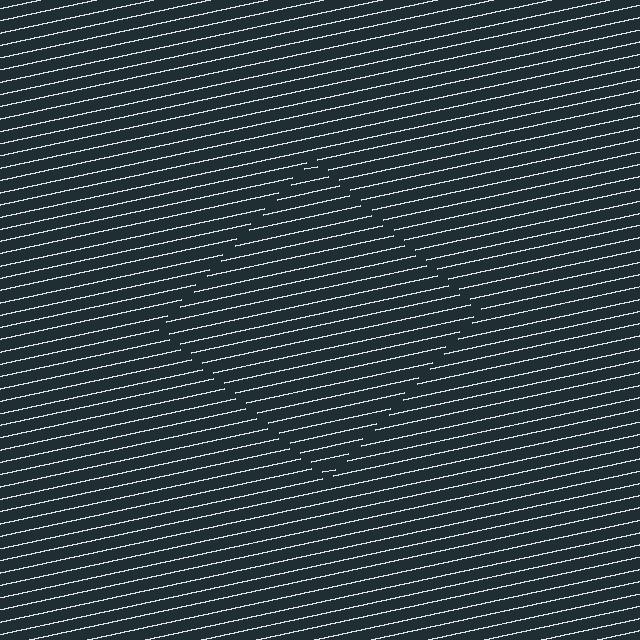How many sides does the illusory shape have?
4 sides — the line-ends trace a square.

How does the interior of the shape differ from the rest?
The interior of the shape contains the same grating, shifted by half a period — the contour is defined by the phase discontinuity where line-ends from the inner and outer gratings abut.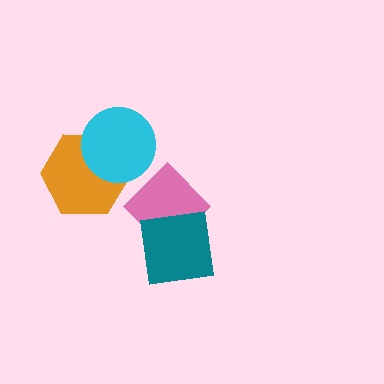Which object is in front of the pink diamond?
The teal square is in front of the pink diamond.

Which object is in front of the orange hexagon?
The cyan circle is in front of the orange hexagon.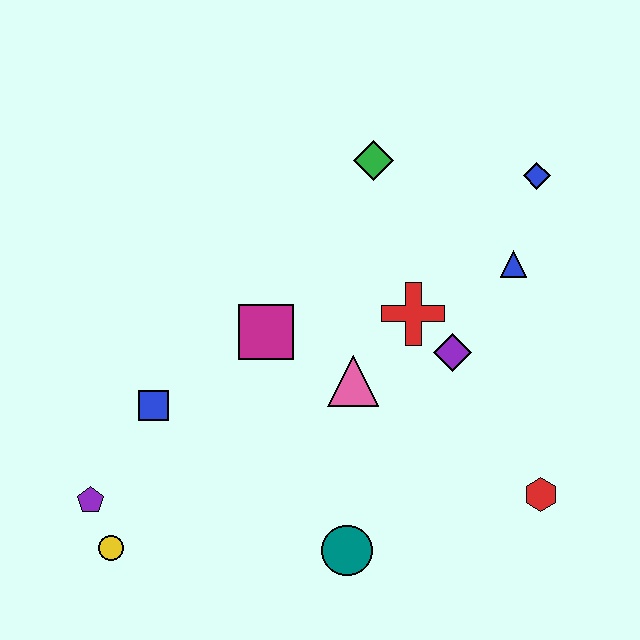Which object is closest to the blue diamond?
The blue triangle is closest to the blue diamond.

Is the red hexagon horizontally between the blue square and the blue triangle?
No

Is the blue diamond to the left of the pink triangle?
No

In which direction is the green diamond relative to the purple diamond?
The green diamond is above the purple diamond.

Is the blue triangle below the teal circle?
No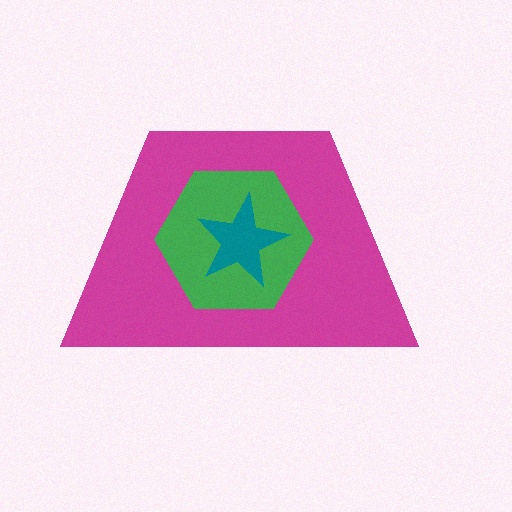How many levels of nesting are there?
3.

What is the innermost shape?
The teal star.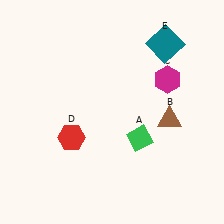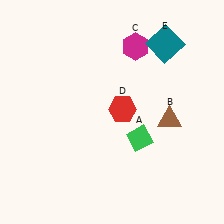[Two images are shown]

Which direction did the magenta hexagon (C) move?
The magenta hexagon (C) moved up.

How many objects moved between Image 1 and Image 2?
2 objects moved between the two images.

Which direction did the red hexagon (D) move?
The red hexagon (D) moved right.